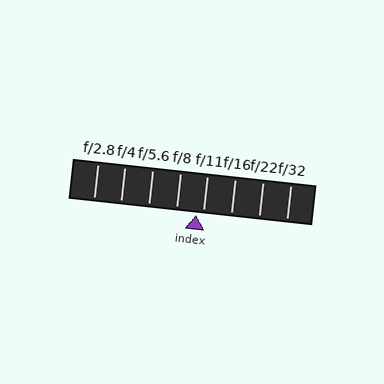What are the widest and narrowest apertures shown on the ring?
The widest aperture shown is f/2.8 and the narrowest is f/32.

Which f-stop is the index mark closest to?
The index mark is closest to f/11.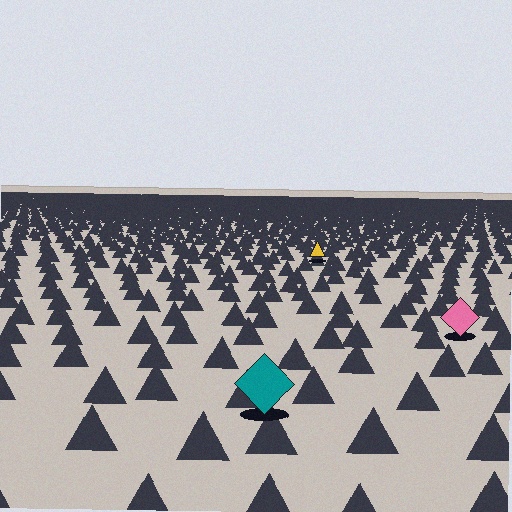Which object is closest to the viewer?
The teal diamond is closest. The texture marks near it are larger and more spread out.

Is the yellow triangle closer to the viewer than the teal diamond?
No. The teal diamond is closer — you can tell from the texture gradient: the ground texture is coarser near it.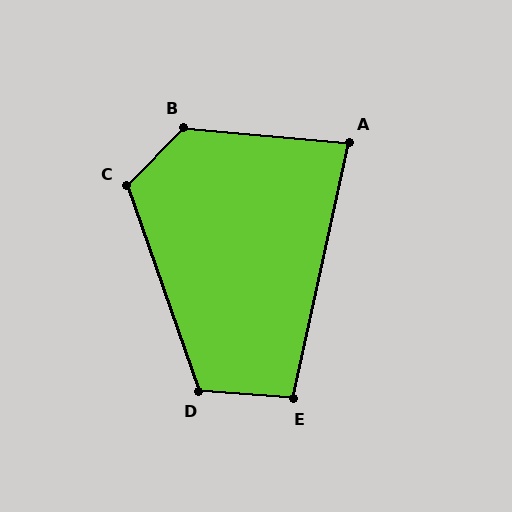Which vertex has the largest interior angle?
B, at approximately 130 degrees.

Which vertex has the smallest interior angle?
A, at approximately 83 degrees.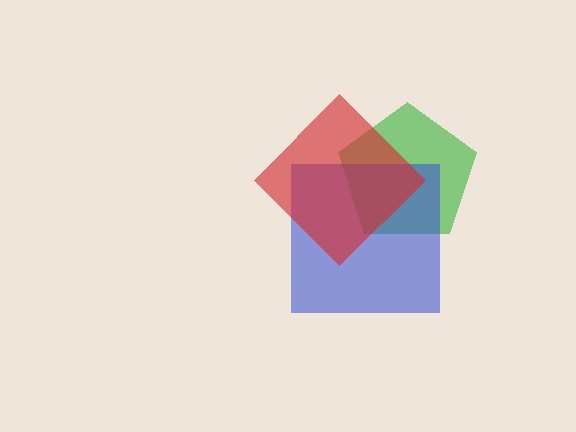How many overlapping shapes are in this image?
There are 3 overlapping shapes in the image.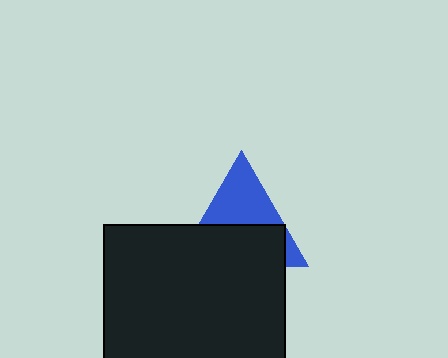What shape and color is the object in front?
The object in front is a black square.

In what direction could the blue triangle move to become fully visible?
The blue triangle could move up. That would shift it out from behind the black square entirely.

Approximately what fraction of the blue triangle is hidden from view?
Roughly 55% of the blue triangle is hidden behind the black square.